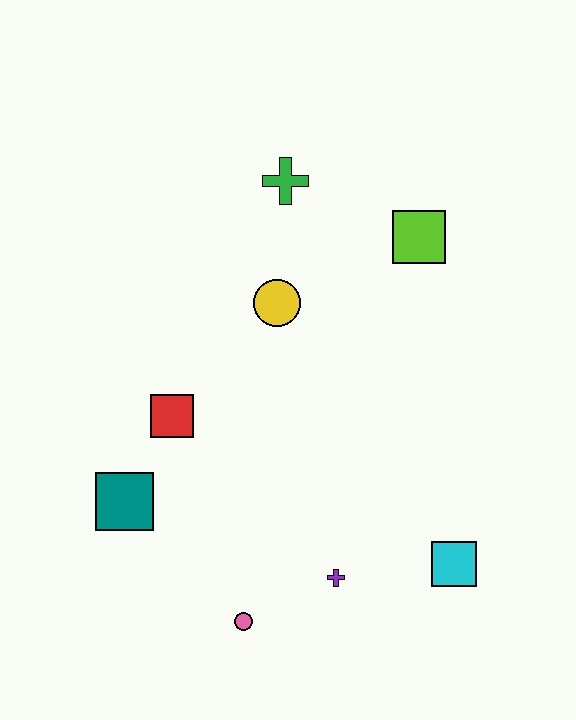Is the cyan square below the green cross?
Yes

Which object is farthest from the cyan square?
The green cross is farthest from the cyan square.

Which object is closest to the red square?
The teal square is closest to the red square.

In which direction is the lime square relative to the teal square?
The lime square is to the right of the teal square.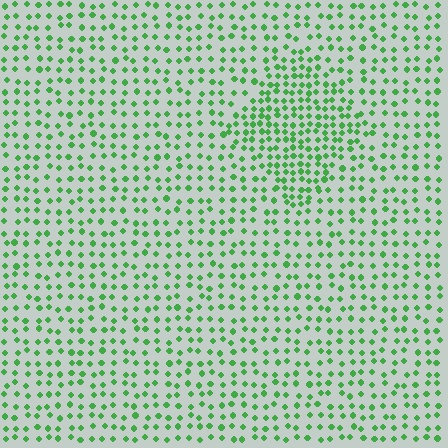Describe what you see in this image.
The image contains small green elements arranged at two different densities. A diamond-shaped region is visible where the elements are more densely packed than the surrounding area.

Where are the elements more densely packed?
The elements are more densely packed inside the diamond boundary.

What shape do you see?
I see a diamond.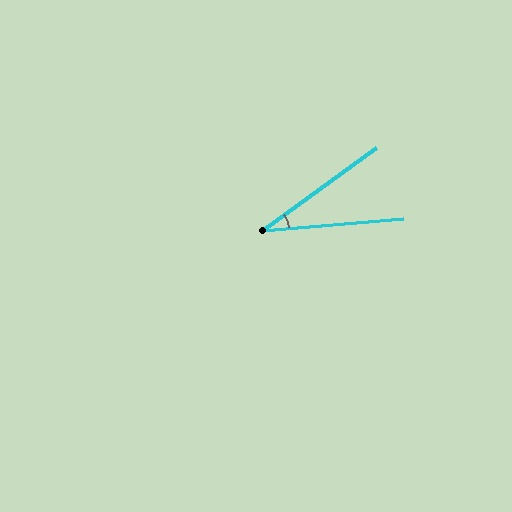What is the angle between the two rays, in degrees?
Approximately 32 degrees.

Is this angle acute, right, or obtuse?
It is acute.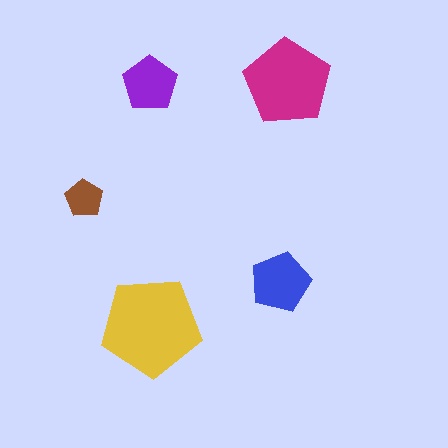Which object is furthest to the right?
The magenta pentagon is rightmost.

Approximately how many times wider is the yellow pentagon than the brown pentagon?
About 2.5 times wider.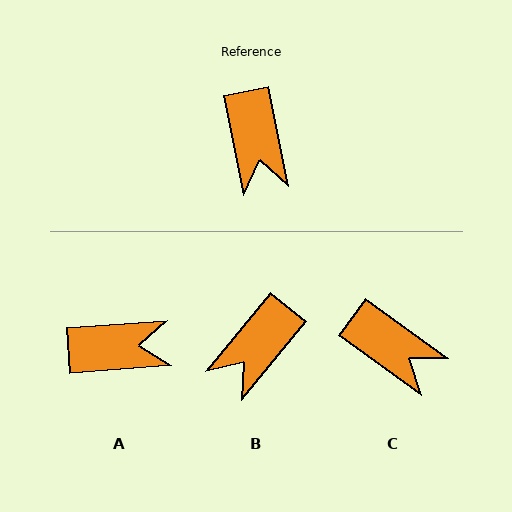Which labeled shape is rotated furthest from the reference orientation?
A, about 83 degrees away.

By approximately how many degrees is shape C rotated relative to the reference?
Approximately 43 degrees counter-clockwise.